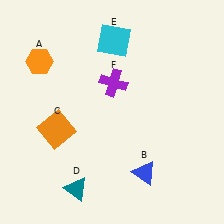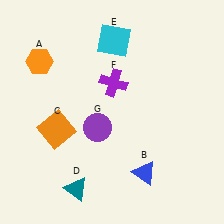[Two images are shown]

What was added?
A purple circle (G) was added in Image 2.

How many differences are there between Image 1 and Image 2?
There is 1 difference between the two images.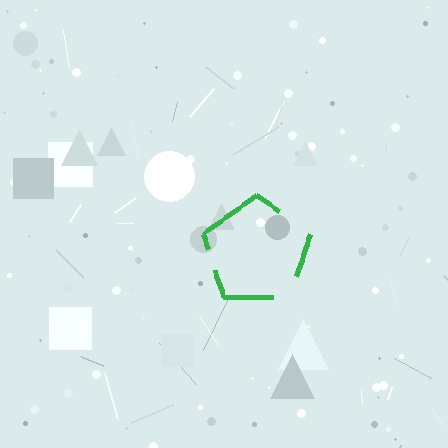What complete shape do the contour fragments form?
The contour fragments form a pentagon.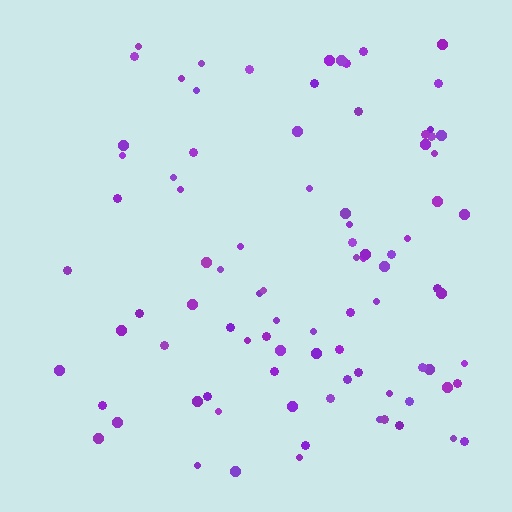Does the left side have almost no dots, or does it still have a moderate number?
Still a moderate number, just noticeably fewer than the right.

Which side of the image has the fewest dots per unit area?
The left.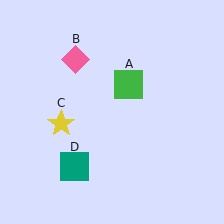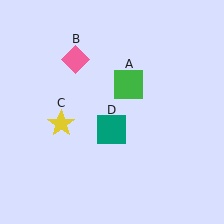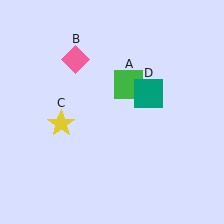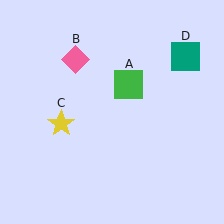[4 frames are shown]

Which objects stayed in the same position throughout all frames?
Green square (object A) and pink diamond (object B) and yellow star (object C) remained stationary.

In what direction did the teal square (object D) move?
The teal square (object D) moved up and to the right.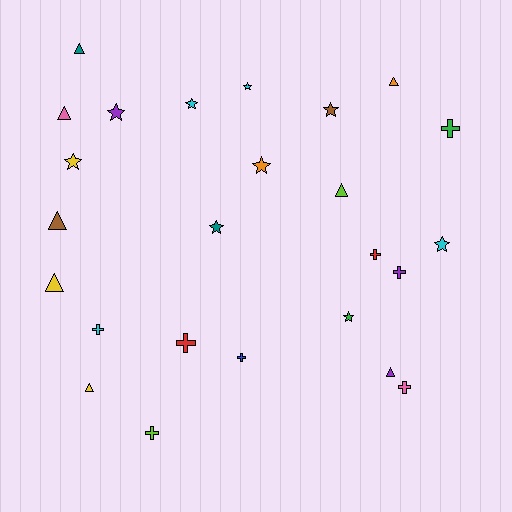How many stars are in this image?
There are 9 stars.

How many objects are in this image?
There are 25 objects.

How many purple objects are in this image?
There are 3 purple objects.